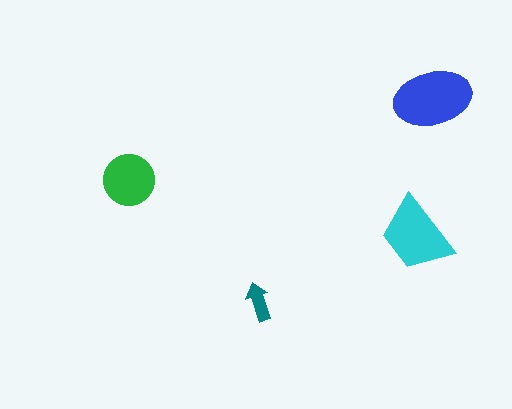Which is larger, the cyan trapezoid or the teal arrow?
The cyan trapezoid.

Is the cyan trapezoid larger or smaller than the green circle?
Larger.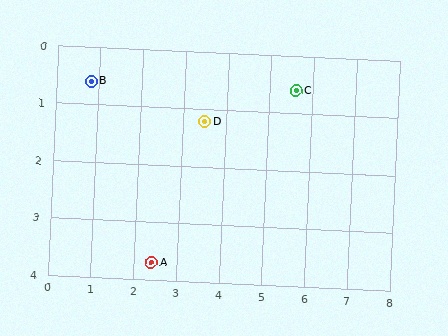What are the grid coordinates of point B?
Point B is at approximately (0.8, 0.6).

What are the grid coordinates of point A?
Point A is at approximately (2.4, 3.7).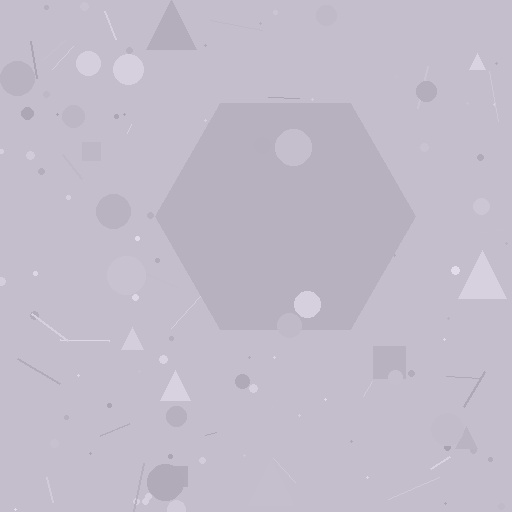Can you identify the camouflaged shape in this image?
The camouflaged shape is a hexagon.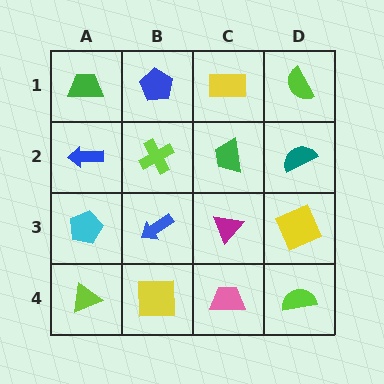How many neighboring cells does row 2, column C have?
4.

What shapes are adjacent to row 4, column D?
A yellow square (row 3, column D), a pink trapezoid (row 4, column C).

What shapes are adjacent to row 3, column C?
A green trapezoid (row 2, column C), a pink trapezoid (row 4, column C), a blue arrow (row 3, column B), a yellow square (row 3, column D).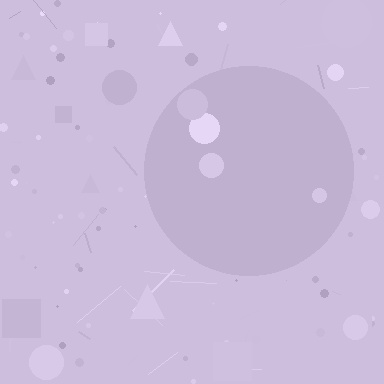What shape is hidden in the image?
A circle is hidden in the image.